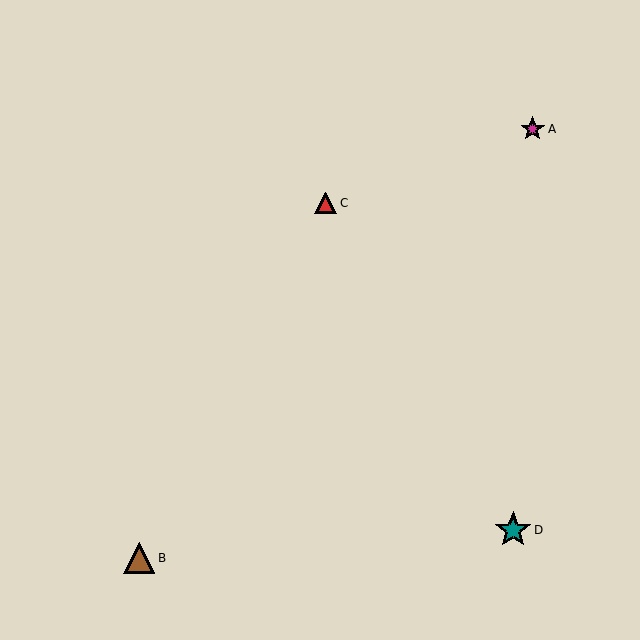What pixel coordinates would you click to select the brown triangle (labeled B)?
Click at (139, 558) to select the brown triangle B.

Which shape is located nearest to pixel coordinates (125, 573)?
The brown triangle (labeled B) at (139, 558) is nearest to that location.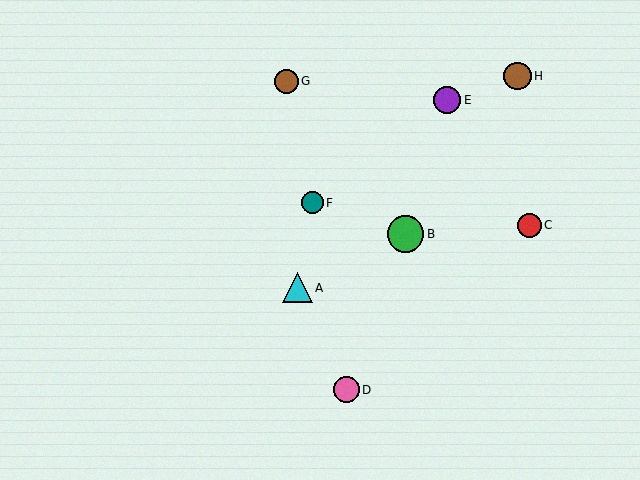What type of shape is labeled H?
Shape H is a brown circle.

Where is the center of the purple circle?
The center of the purple circle is at (447, 100).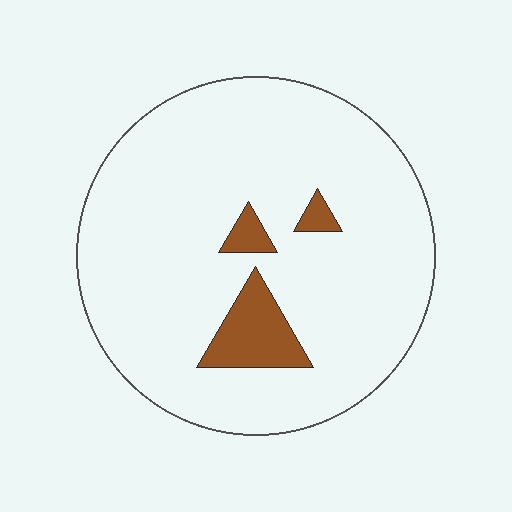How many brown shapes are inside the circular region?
3.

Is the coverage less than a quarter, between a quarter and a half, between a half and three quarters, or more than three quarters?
Less than a quarter.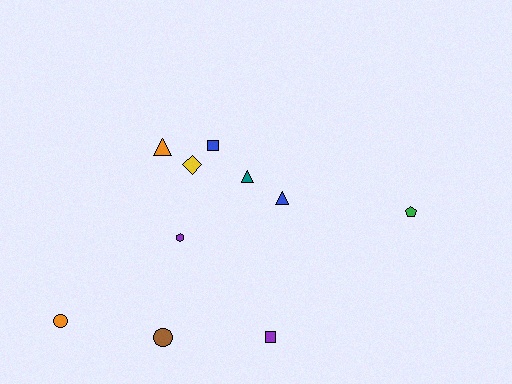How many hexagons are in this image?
There is 1 hexagon.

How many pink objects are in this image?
There are no pink objects.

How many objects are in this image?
There are 10 objects.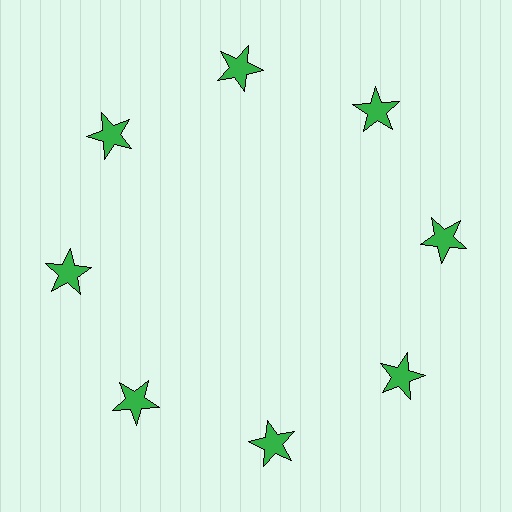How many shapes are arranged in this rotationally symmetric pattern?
There are 8 shapes, arranged in 8 groups of 1.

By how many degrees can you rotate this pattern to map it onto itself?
The pattern maps onto itself every 45 degrees of rotation.